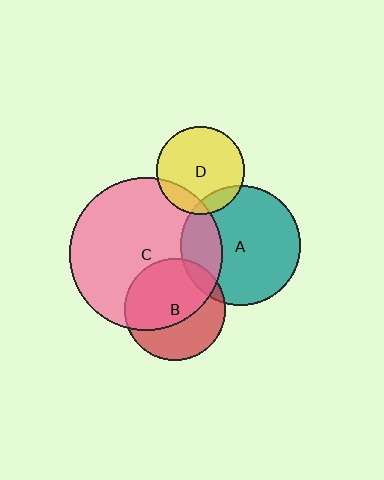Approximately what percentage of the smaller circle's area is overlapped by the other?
Approximately 15%.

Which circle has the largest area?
Circle C (pink).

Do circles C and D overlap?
Yes.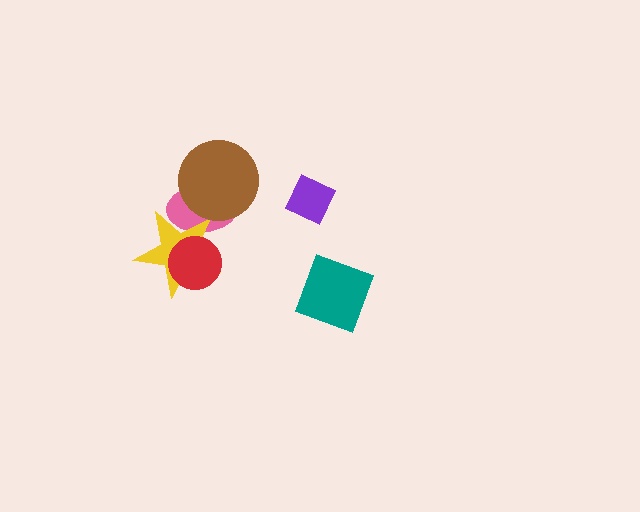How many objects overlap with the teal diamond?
0 objects overlap with the teal diamond.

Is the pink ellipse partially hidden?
Yes, it is partially covered by another shape.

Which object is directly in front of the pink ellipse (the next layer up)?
The yellow star is directly in front of the pink ellipse.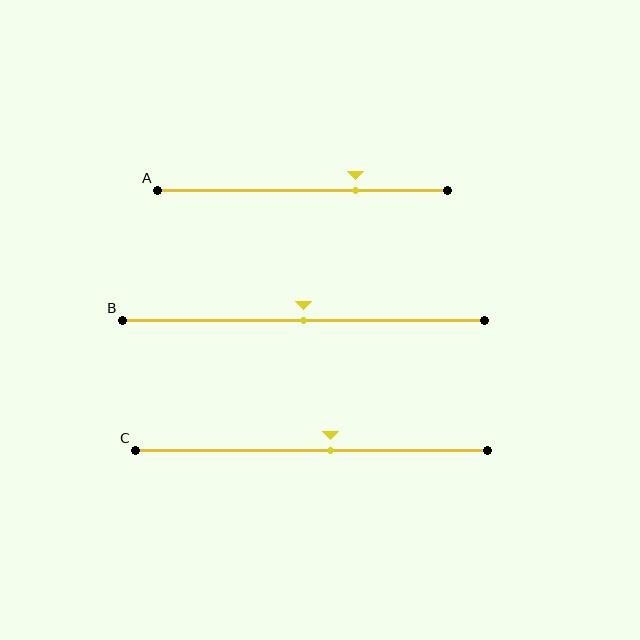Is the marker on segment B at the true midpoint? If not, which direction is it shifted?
Yes, the marker on segment B is at the true midpoint.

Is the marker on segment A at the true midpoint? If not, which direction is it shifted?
No, the marker on segment A is shifted to the right by about 18% of the segment length.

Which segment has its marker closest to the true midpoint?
Segment B has its marker closest to the true midpoint.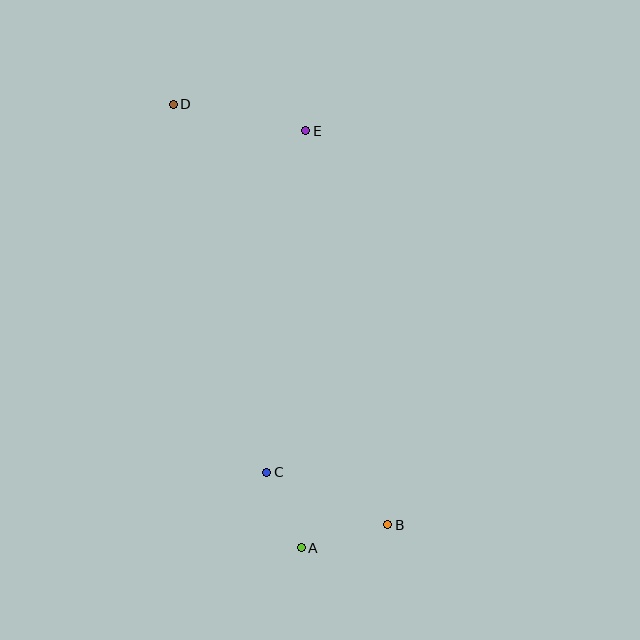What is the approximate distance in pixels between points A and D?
The distance between A and D is approximately 462 pixels.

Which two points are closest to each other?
Points A and C are closest to each other.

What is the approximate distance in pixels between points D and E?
The distance between D and E is approximately 135 pixels.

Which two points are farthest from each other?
Points B and D are farthest from each other.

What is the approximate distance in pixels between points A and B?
The distance between A and B is approximately 89 pixels.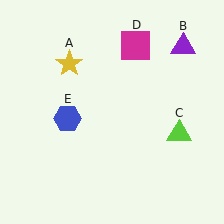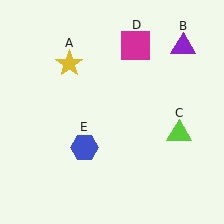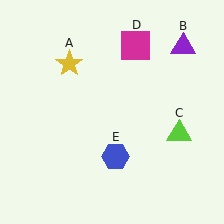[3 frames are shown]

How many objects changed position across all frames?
1 object changed position: blue hexagon (object E).